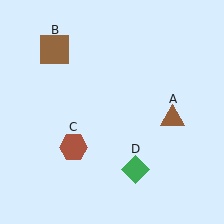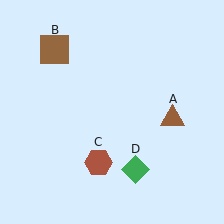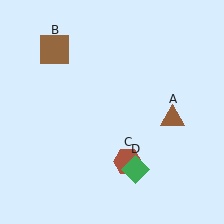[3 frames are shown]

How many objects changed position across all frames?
1 object changed position: brown hexagon (object C).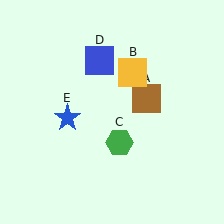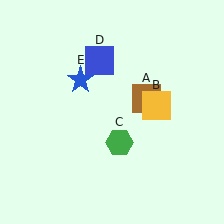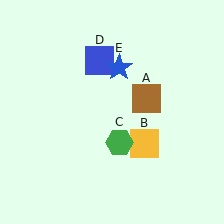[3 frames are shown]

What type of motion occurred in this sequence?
The yellow square (object B), blue star (object E) rotated clockwise around the center of the scene.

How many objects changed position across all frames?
2 objects changed position: yellow square (object B), blue star (object E).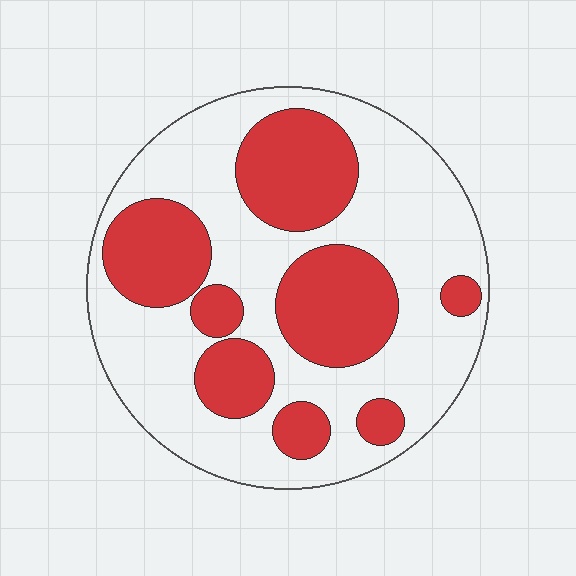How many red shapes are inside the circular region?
8.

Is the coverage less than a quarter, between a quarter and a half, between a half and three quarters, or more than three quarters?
Between a quarter and a half.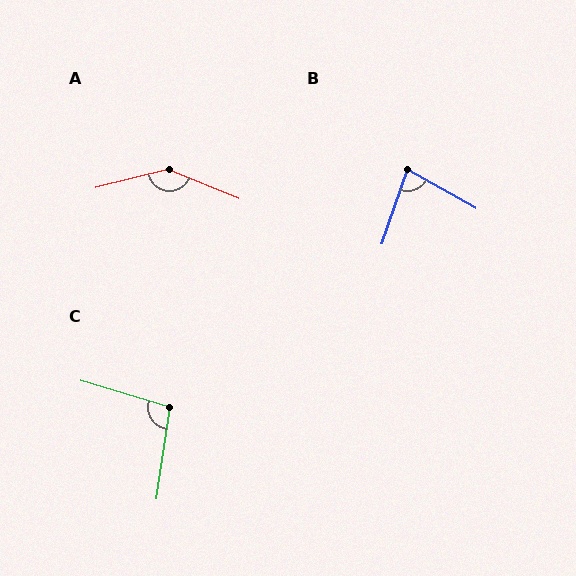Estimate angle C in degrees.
Approximately 99 degrees.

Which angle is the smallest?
B, at approximately 79 degrees.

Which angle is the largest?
A, at approximately 143 degrees.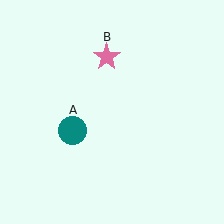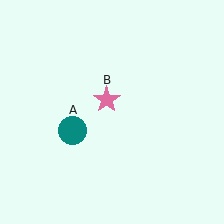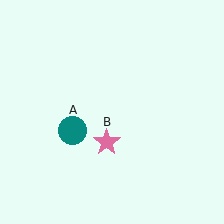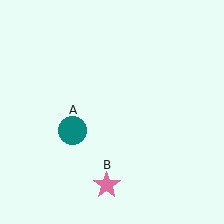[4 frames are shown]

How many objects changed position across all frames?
1 object changed position: pink star (object B).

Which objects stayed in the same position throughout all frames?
Teal circle (object A) remained stationary.